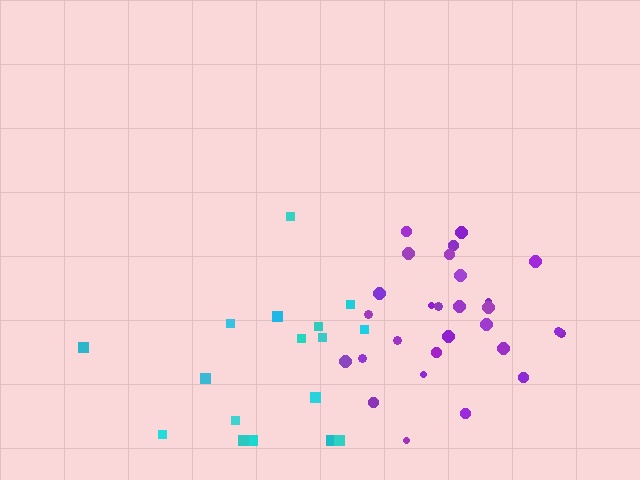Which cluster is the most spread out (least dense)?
Cyan.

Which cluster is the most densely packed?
Purple.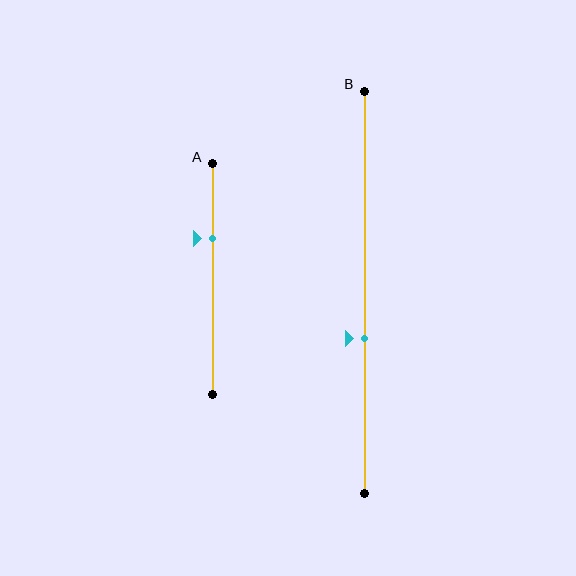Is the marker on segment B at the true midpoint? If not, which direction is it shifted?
No, the marker on segment B is shifted downward by about 11% of the segment length.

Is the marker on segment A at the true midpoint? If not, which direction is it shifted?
No, the marker on segment A is shifted upward by about 18% of the segment length.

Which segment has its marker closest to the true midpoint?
Segment B has its marker closest to the true midpoint.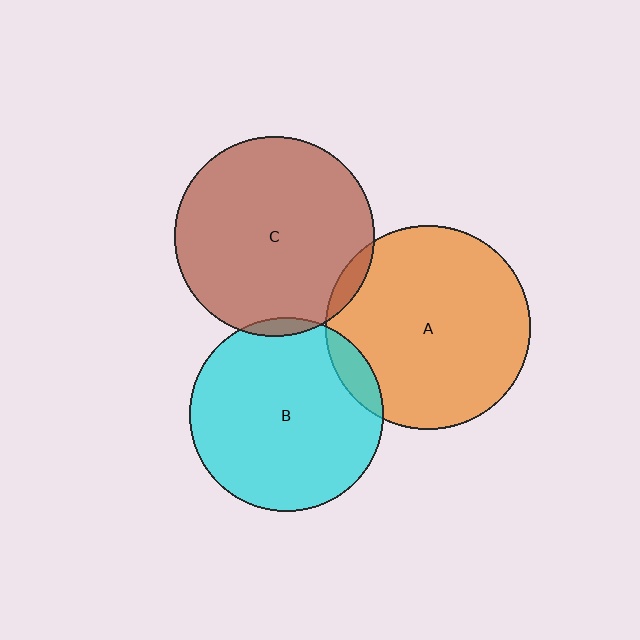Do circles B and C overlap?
Yes.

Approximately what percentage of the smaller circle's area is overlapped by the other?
Approximately 5%.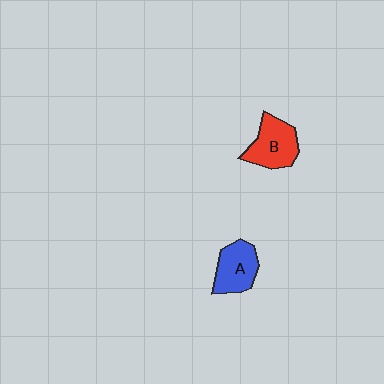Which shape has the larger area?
Shape B (red).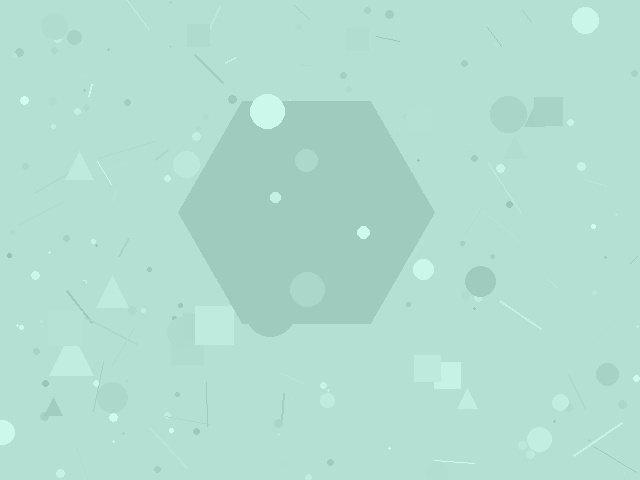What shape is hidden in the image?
A hexagon is hidden in the image.